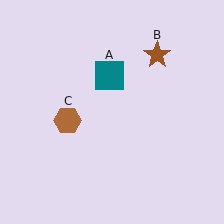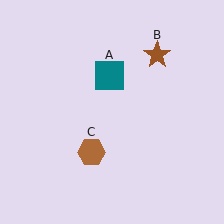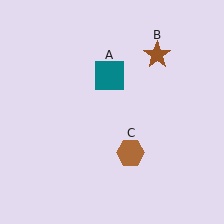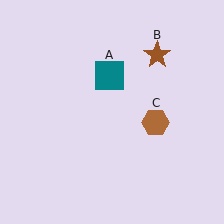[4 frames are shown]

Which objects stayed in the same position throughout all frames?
Teal square (object A) and brown star (object B) remained stationary.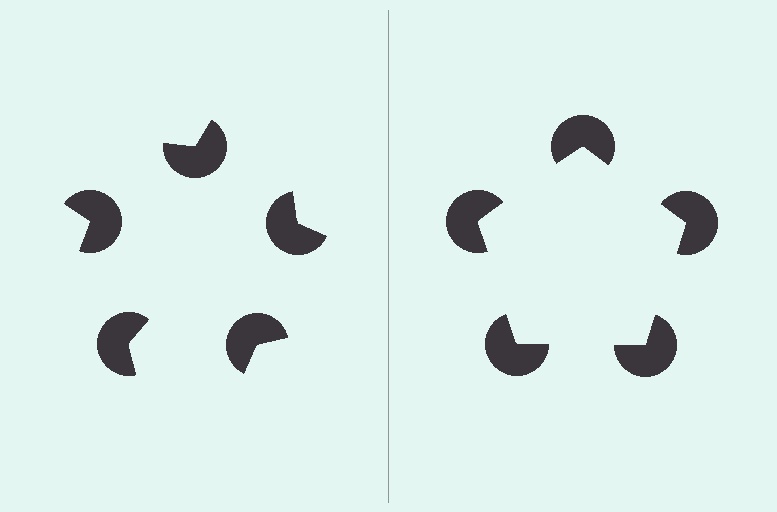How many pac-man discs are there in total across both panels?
10 — 5 on each side.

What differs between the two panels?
The pac-man discs are positioned identically on both sides; only the wedge orientations differ. On the right they align to a pentagon; on the left they are misaligned.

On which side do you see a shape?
An illusory pentagon appears on the right side. On the left side the wedge cuts are rotated, so no coherent shape forms.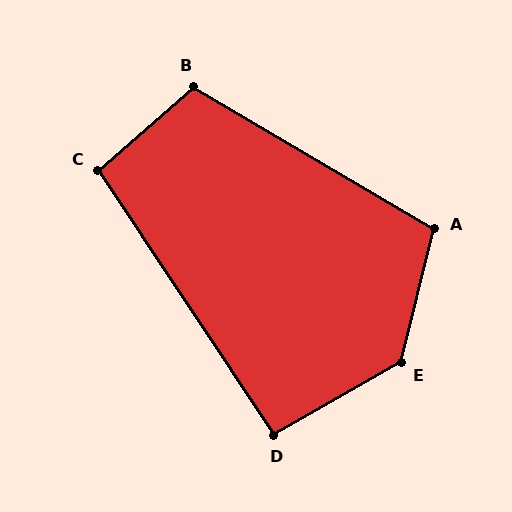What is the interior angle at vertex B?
Approximately 109 degrees (obtuse).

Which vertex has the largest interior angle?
E, at approximately 133 degrees.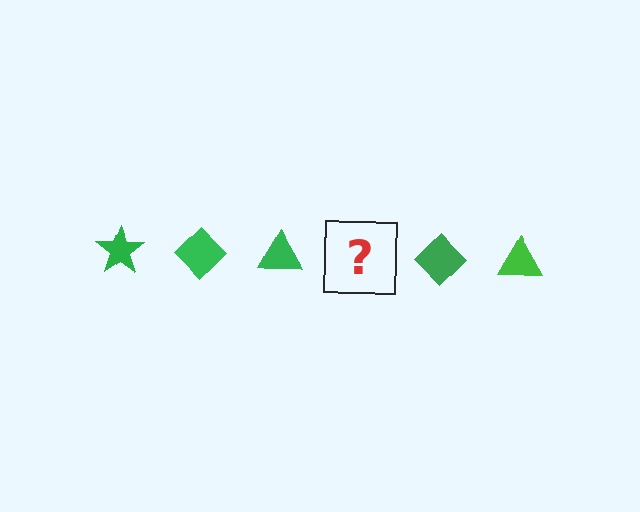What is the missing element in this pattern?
The missing element is a green star.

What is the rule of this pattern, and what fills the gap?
The rule is that the pattern cycles through star, diamond, triangle shapes in green. The gap should be filled with a green star.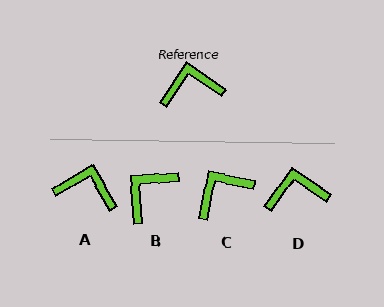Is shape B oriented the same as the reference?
No, it is off by about 39 degrees.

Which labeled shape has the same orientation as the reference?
D.